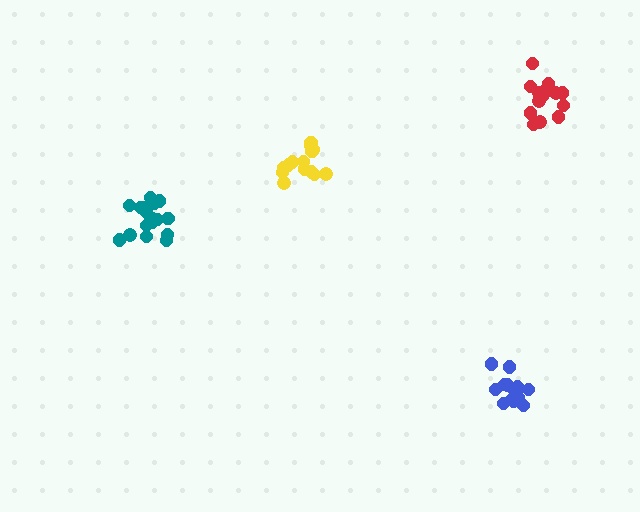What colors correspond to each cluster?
The clusters are colored: blue, red, yellow, teal.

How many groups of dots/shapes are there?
There are 4 groups.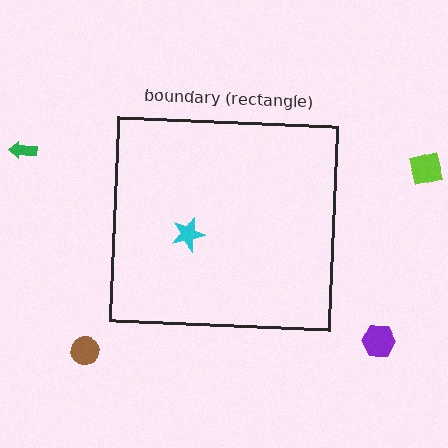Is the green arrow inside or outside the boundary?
Outside.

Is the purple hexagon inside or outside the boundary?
Outside.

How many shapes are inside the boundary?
1 inside, 4 outside.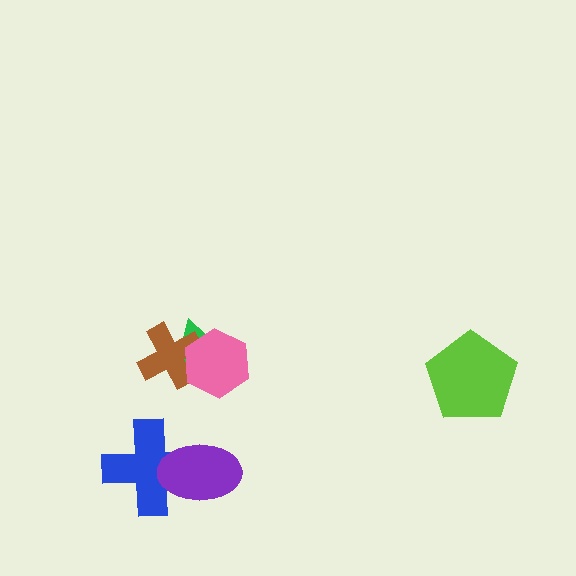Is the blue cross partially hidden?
Yes, it is partially covered by another shape.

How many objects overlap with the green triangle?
2 objects overlap with the green triangle.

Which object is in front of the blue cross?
The purple ellipse is in front of the blue cross.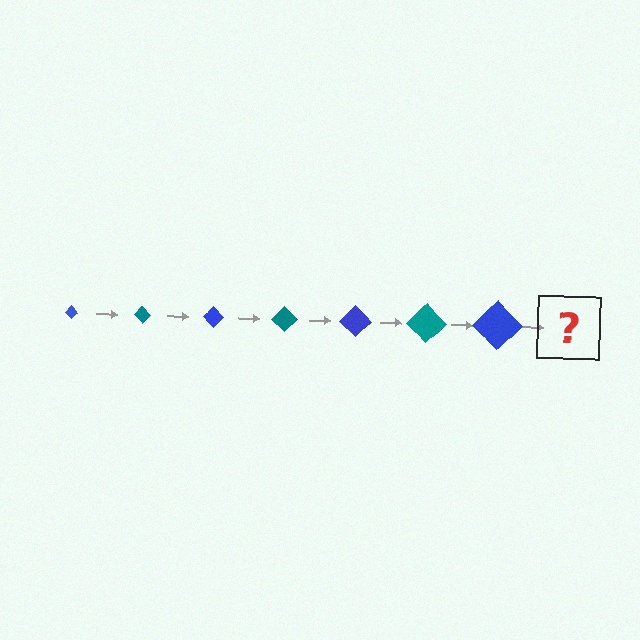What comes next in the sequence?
The next element should be a teal diamond, larger than the previous one.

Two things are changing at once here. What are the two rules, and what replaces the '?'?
The two rules are that the diamond grows larger each step and the color cycles through blue and teal. The '?' should be a teal diamond, larger than the previous one.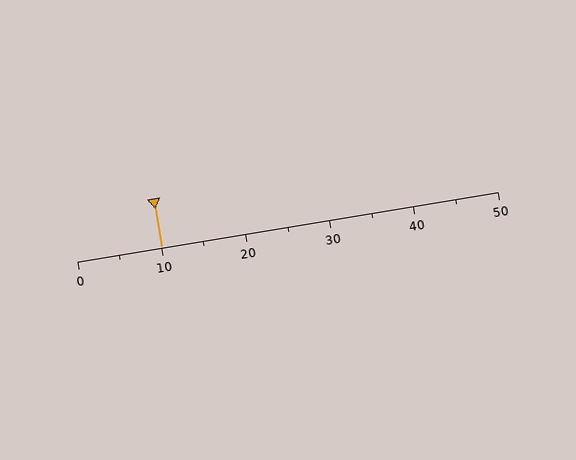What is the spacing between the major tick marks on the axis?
The major ticks are spaced 10 apart.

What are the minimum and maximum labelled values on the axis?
The axis runs from 0 to 50.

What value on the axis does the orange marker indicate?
The marker indicates approximately 10.